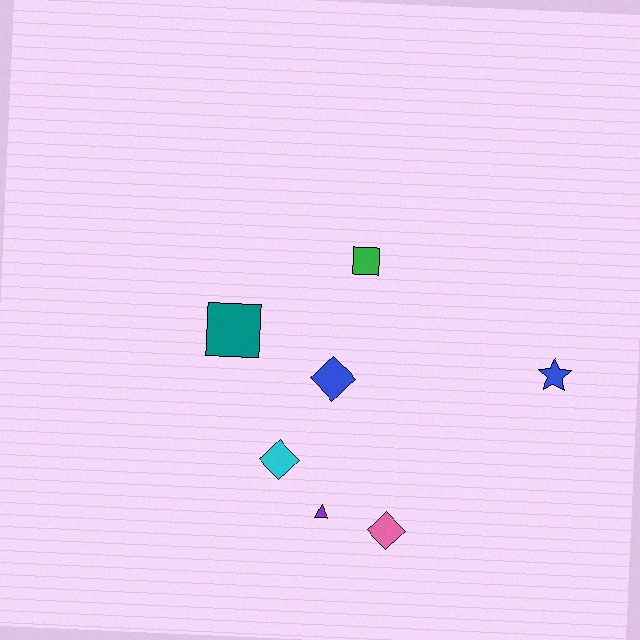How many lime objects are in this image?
There are no lime objects.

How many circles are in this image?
There are no circles.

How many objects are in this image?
There are 7 objects.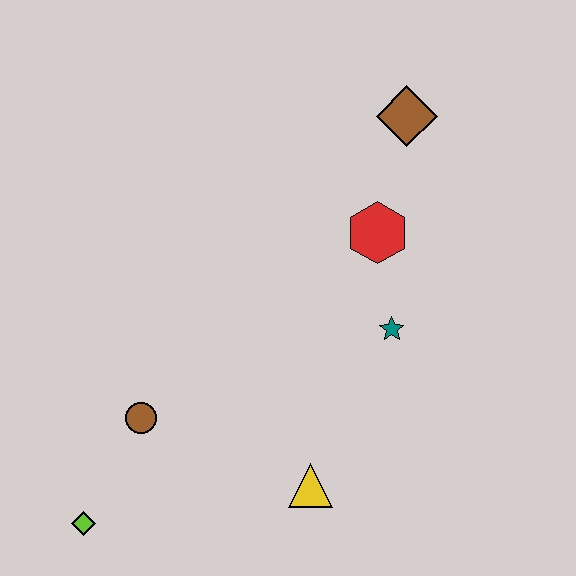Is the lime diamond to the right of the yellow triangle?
No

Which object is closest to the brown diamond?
The red hexagon is closest to the brown diamond.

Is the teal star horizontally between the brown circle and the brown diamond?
Yes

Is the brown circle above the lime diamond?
Yes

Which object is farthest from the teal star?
The lime diamond is farthest from the teal star.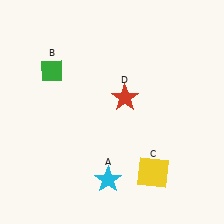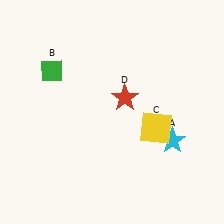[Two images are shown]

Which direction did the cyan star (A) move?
The cyan star (A) moved right.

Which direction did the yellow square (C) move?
The yellow square (C) moved up.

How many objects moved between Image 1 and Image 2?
2 objects moved between the two images.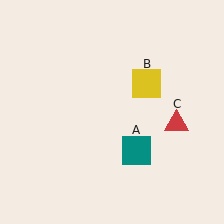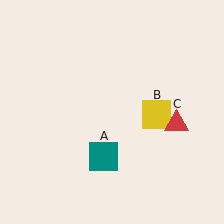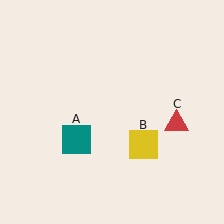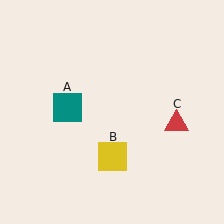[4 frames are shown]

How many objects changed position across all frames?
2 objects changed position: teal square (object A), yellow square (object B).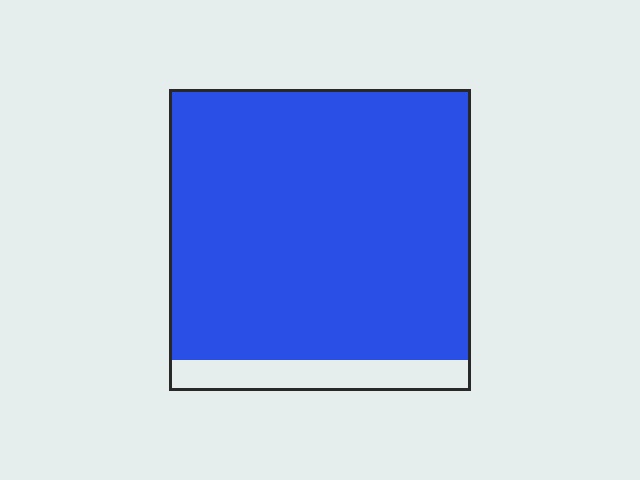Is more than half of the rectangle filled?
Yes.